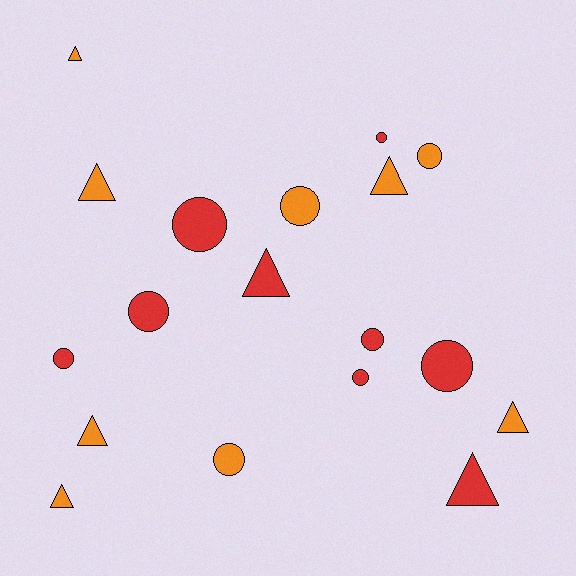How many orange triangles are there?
There are 6 orange triangles.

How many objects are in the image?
There are 18 objects.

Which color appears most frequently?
Red, with 9 objects.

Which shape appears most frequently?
Circle, with 10 objects.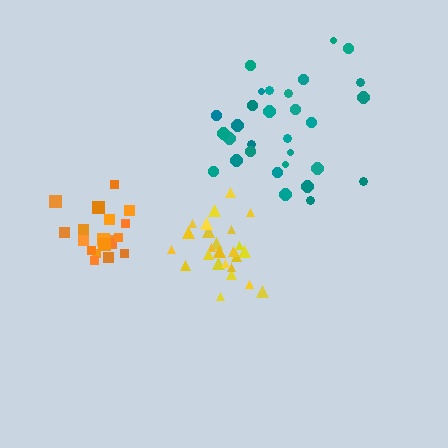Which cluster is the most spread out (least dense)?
Teal.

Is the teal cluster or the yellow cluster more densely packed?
Yellow.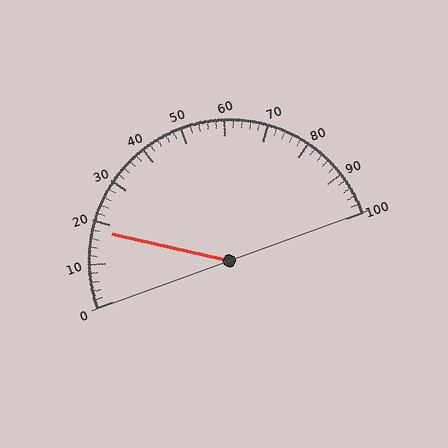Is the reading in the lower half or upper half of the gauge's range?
The reading is in the lower half of the range (0 to 100).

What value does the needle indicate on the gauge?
The needle indicates approximately 18.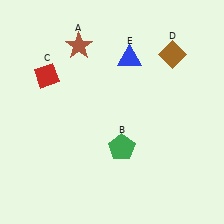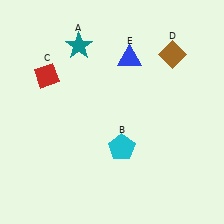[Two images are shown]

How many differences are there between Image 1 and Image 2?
There are 2 differences between the two images.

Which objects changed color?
A changed from brown to teal. B changed from green to cyan.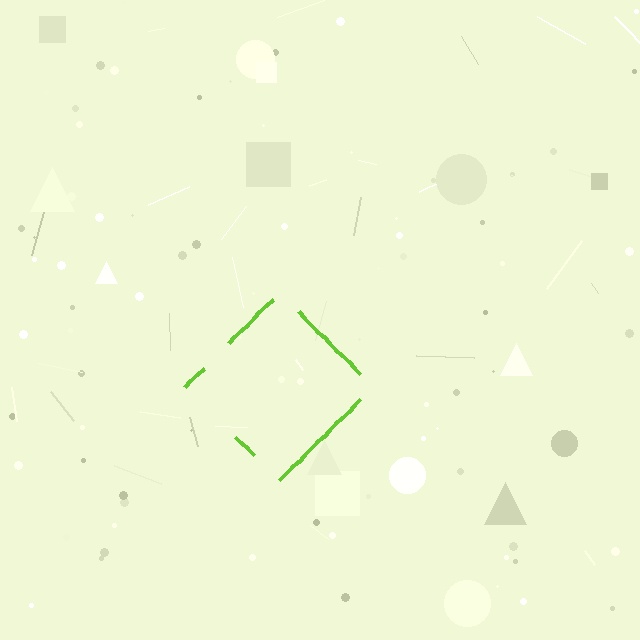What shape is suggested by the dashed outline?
The dashed outline suggests a diamond.